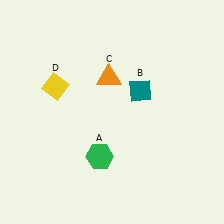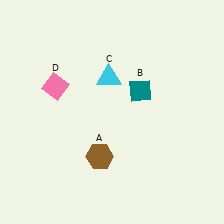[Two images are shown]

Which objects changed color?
A changed from green to brown. C changed from orange to cyan. D changed from yellow to pink.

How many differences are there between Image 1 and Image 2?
There are 3 differences between the two images.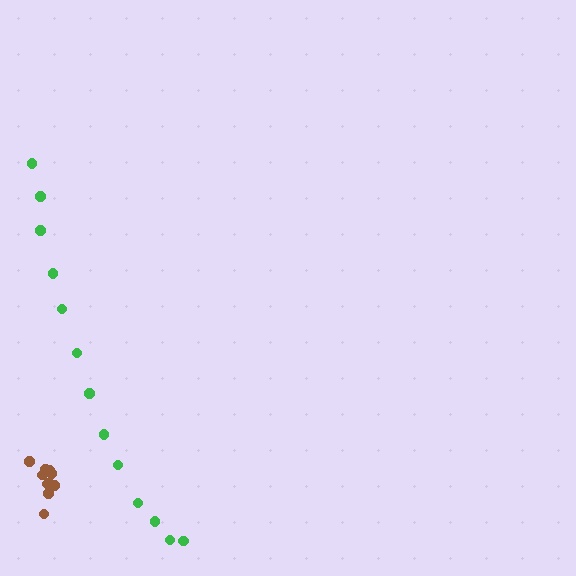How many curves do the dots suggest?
There are 2 distinct paths.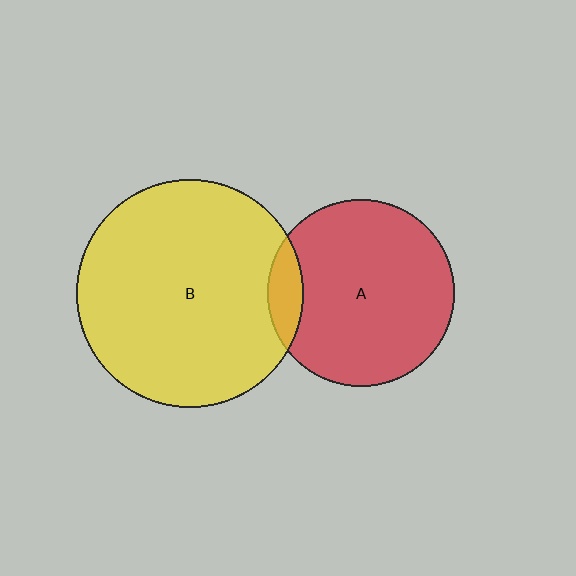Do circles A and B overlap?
Yes.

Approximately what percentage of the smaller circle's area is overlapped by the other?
Approximately 10%.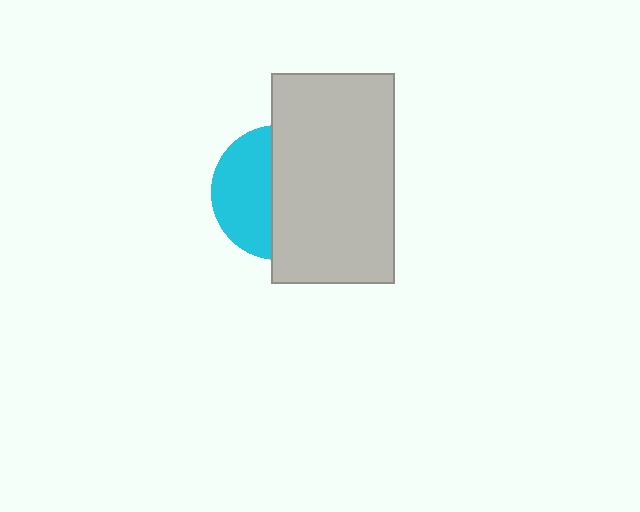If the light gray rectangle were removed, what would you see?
You would see the complete cyan circle.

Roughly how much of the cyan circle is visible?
A small part of it is visible (roughly 44%).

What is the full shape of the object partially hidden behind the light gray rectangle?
The partially hidden object is a cyan circle.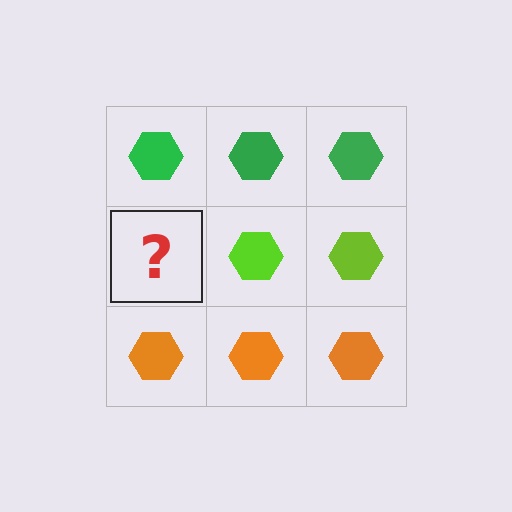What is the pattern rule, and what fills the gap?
The rule is that each row has a consistent color. The gap should be filled with a lime hexagon.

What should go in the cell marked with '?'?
The missing cell should contain a lime hexagon.